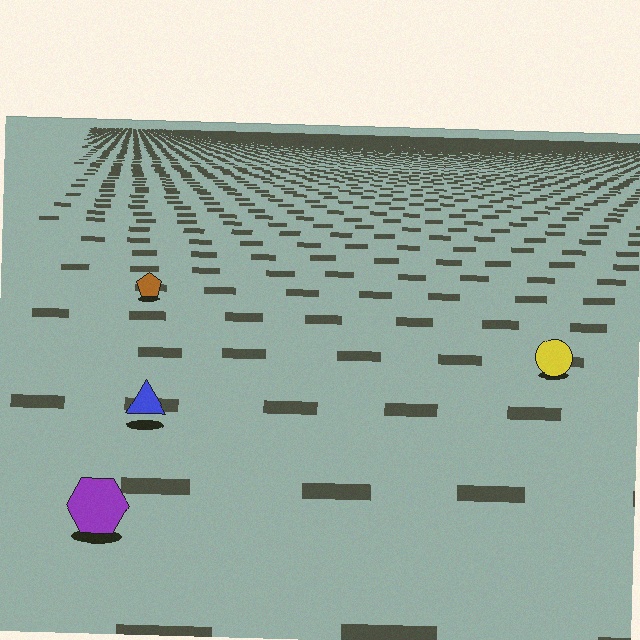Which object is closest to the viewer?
The purple hexagon is closest. The texture marks near it are larger and more spread out.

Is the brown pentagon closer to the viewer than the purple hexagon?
No. The purple hexagon is closer — you can tell from the texture gradient: the ground texture is coarser near it.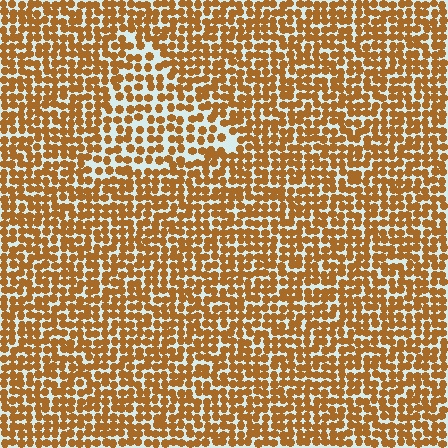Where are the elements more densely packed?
The elements are more densely packed outside the triangle boundary.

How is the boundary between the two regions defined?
The boundary is defined by a change in element density (approximately 1.5x ratio). All elements are the same color, size, and shape.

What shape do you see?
I see a triangle.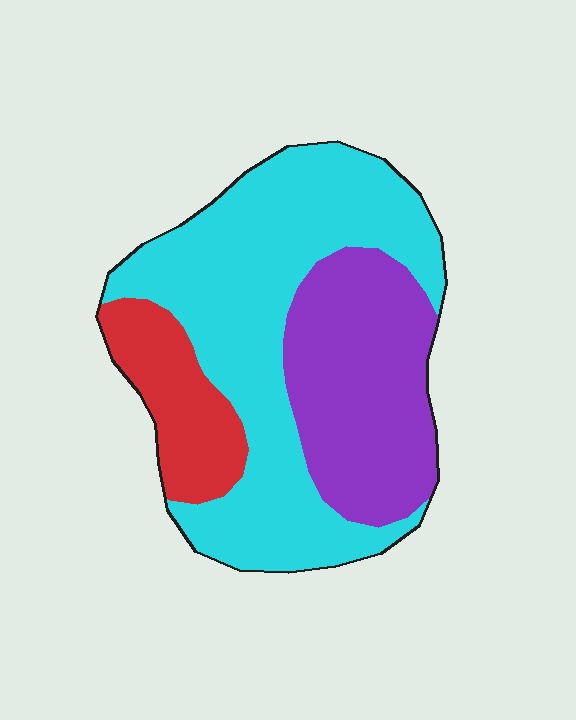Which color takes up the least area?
Red, at roughly 15%.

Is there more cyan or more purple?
Cyan.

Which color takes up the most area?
Cyan, at roughly 55%.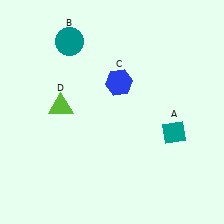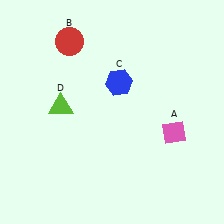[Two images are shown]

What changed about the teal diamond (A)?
In Image 1, A is teal. In Image 2, it changed to pink.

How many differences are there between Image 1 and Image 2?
There are 2 differences between the two images.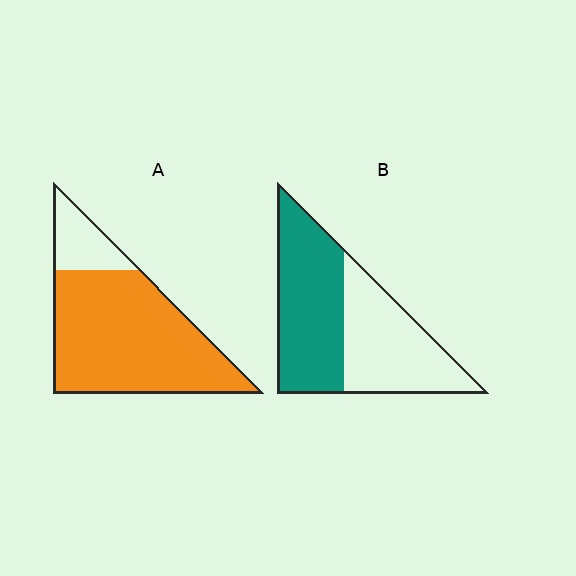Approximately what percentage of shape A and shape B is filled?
A is approximately 85% and B is approximately 55%.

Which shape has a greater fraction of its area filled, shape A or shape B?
Shape A.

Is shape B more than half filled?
Roughly half.